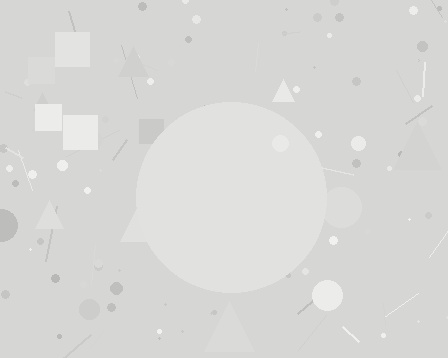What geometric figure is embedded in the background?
A circle is embedded in the background.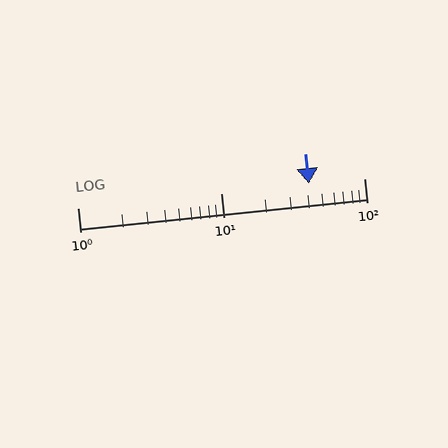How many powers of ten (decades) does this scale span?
The scale spans 2 decades, from 1 to 100.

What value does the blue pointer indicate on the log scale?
The pointer indicates approximately 41.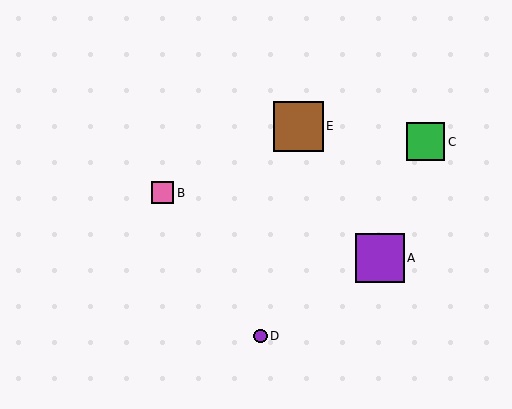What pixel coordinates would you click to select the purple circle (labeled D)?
Click at (261, 336) to select the purple circle D.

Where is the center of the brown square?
The center of the brown square is at (298, 126).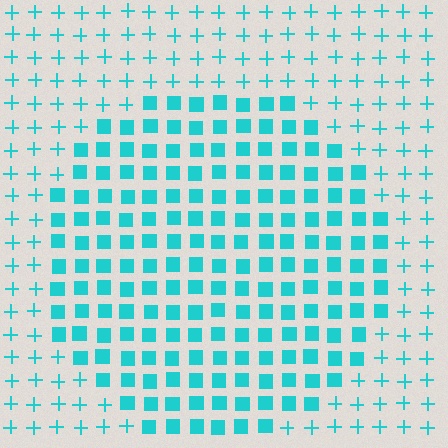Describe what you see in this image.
The image is filled with small cyan elements arranged in a uniform grid. A circle-shaped region contains squares, while the surrounding area contains plus signs. The boundary is defined purely by the change in element shape.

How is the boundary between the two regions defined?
The boundary is defined by a change in element shape: squares inside vs. plus signs outside. All elements share the same color and spacing.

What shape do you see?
I see a circle.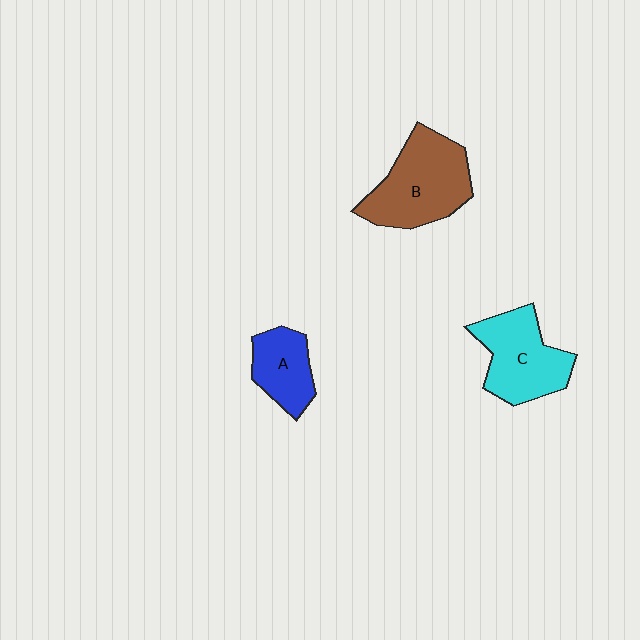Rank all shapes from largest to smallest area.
From largest to smallest: B (brown), C (cyan), A (blue).